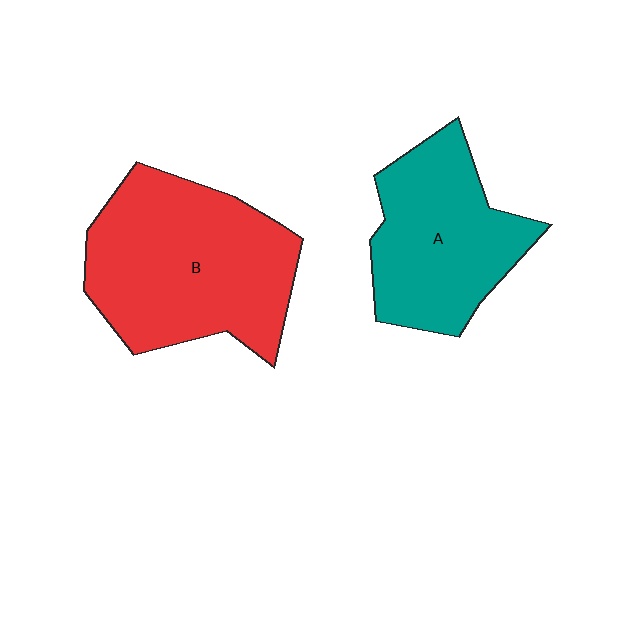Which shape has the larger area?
Shape B (red).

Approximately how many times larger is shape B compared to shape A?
Approximately 1.3 times.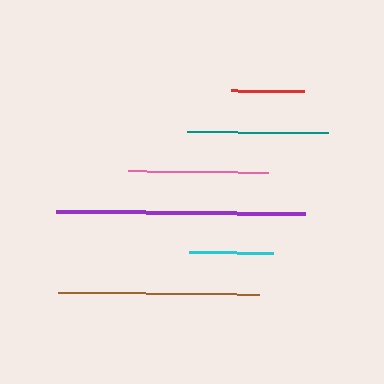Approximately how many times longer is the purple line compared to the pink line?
The purple line is approximately 1.8 times the length of the pink line.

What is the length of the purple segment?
The purple segment is approximately 249 pixels long.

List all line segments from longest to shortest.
From longest to shortest: purple, brown, teal, pink, cyan, red.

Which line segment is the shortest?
The red line is the shortest at approximately 73 pixels.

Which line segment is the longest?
The purple line is the longest at approximately 249 pixels.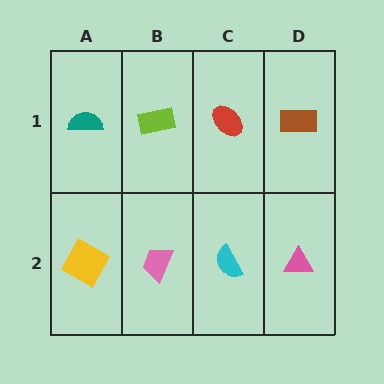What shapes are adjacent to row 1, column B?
A pink trapezoid (row 2, column B), a teal semicircle (row 1, column A), a red ellipse (row 1, column C).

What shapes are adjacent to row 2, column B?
A lime rectangle (row 1, column B), a yellow square (row 2, column A), a cyan semicircle (row 2, column C).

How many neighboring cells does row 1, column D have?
2.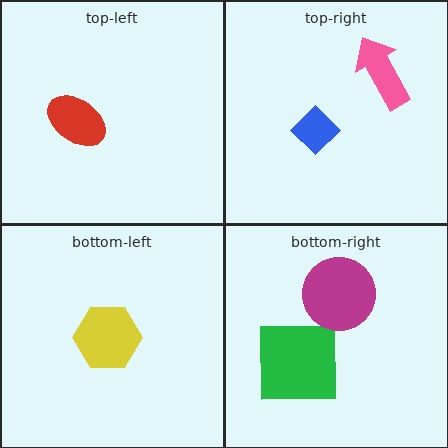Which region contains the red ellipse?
The top-left region.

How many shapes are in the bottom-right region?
2.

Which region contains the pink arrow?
The top-right region.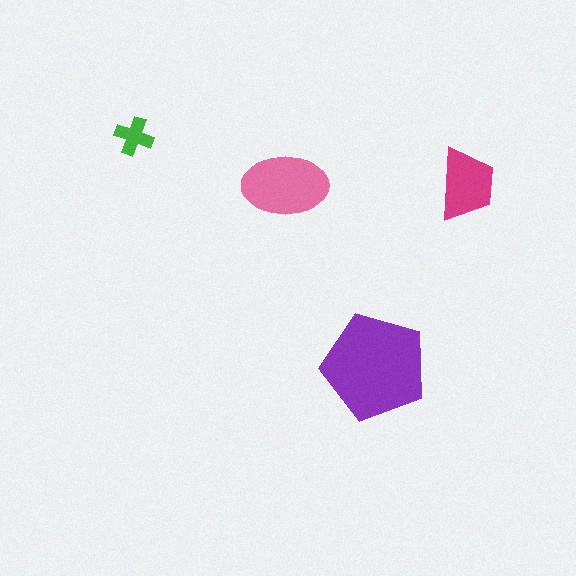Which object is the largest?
The purple pentagon.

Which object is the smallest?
The green cross.